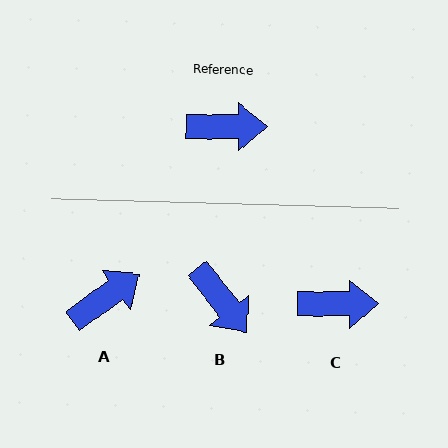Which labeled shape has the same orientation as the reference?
C.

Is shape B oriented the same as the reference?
No, it is off by about 52 degrees.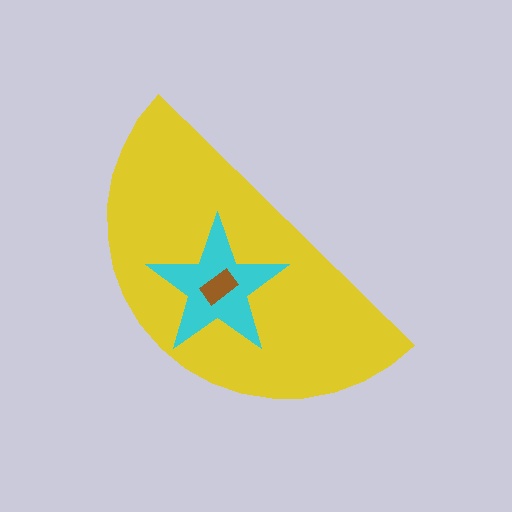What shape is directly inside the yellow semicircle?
The cyan star.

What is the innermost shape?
The brown rectangle.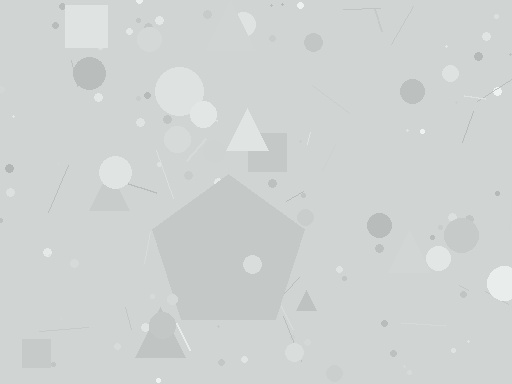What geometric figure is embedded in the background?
A pentagon is embedded in the background.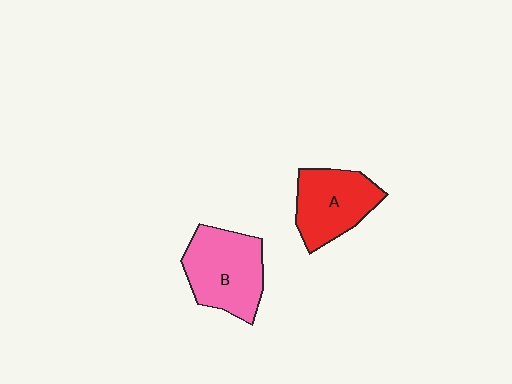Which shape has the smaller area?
Shape A (red).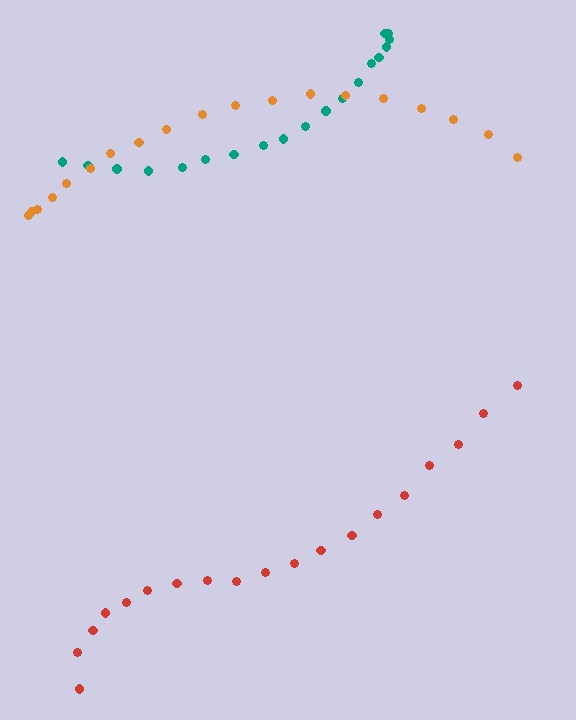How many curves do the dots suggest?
There are 3 distinct paths.